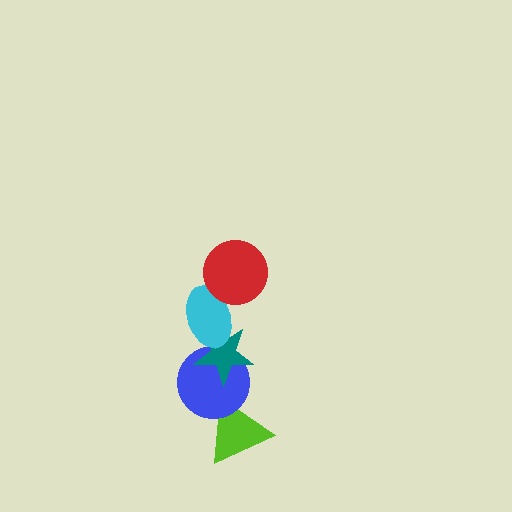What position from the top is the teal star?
The teal star is 3rd from the top.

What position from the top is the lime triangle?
The lime triangle is 5th from the top.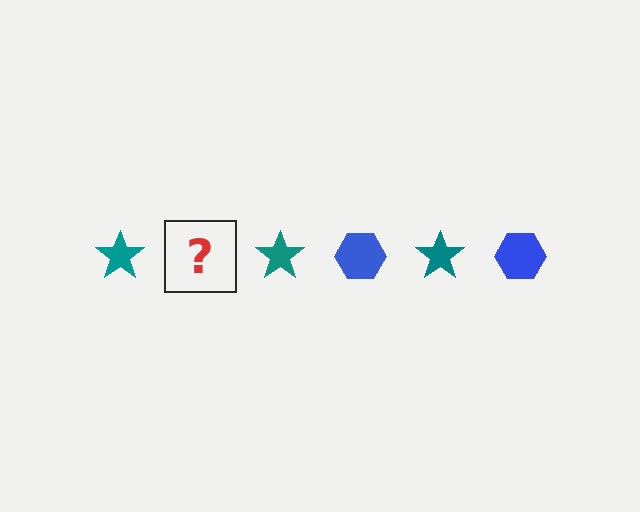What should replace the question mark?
The question mark should be replaced with a blue hexagon.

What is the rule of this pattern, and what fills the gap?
The rule is that the pattern alternates between teal star and blue hexagon. The gap should be filled with a blue hexagon.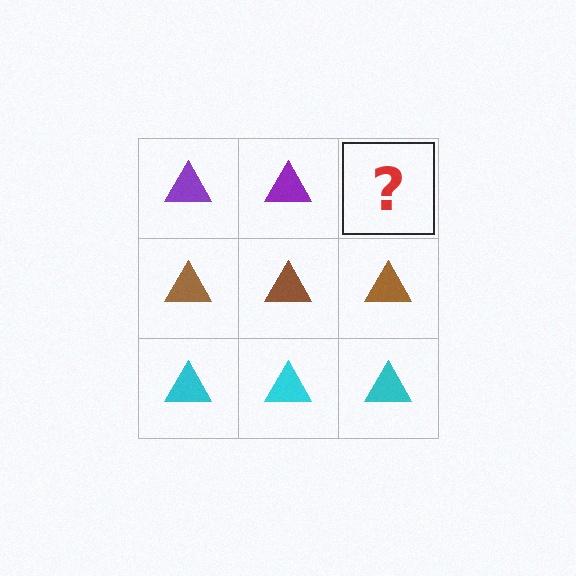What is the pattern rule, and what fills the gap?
The rule is that each row has a consistent color. The gap should be filled with a purple triangle.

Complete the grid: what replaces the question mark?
The question mark should be replaced with a purple triangle.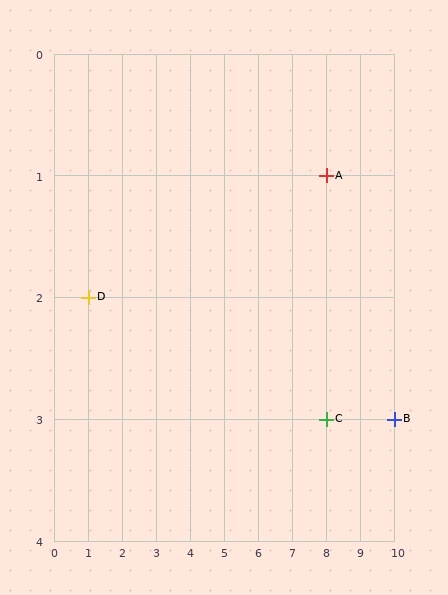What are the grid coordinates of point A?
Point A is at grid coordinates (8, 1).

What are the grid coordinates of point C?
Point C is at grid coordinates (8, 3).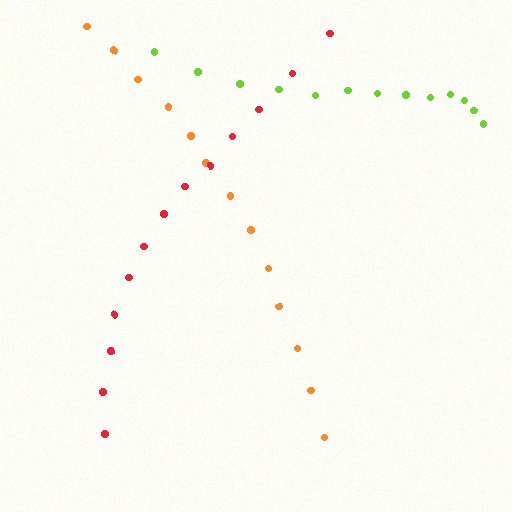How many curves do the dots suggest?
There are 3 distinct paths.